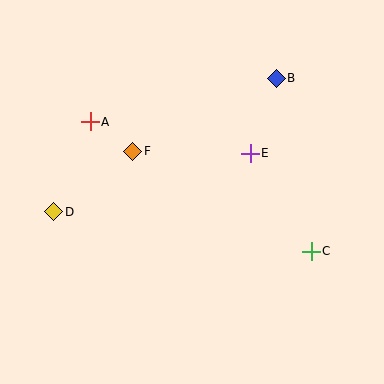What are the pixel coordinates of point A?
Point A is at (90, 122).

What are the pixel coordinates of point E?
Point E is at (250, 153).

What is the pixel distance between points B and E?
The distance between B and E is 80 pixels.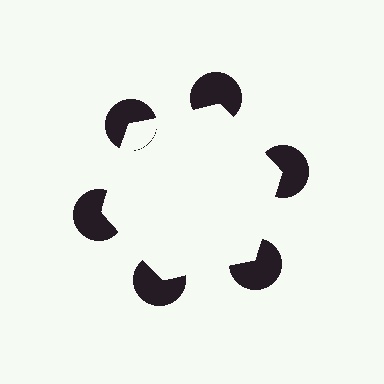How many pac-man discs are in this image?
There are 6 — one at each vertex of the illusory hexagon.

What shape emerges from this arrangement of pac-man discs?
An illusory hexagon — its edges are inferred from the aligned wedge cuts in the pac-man discs, not physically drawn.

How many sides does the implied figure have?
6 sides.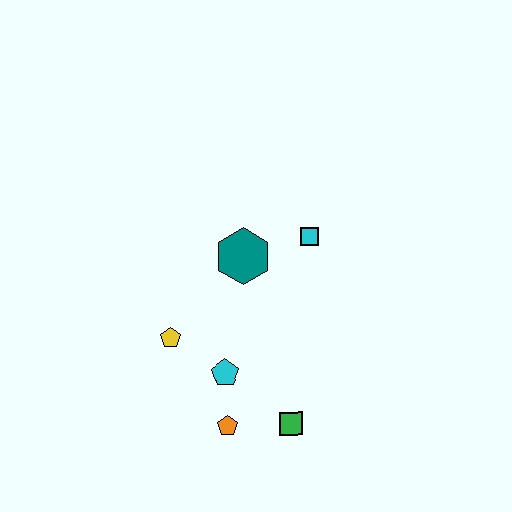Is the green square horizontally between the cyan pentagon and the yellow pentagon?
No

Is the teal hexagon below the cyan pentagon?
No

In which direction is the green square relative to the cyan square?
The green square is below the cyan square.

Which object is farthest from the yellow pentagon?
The cyan square is farthest from the yellow pentagon.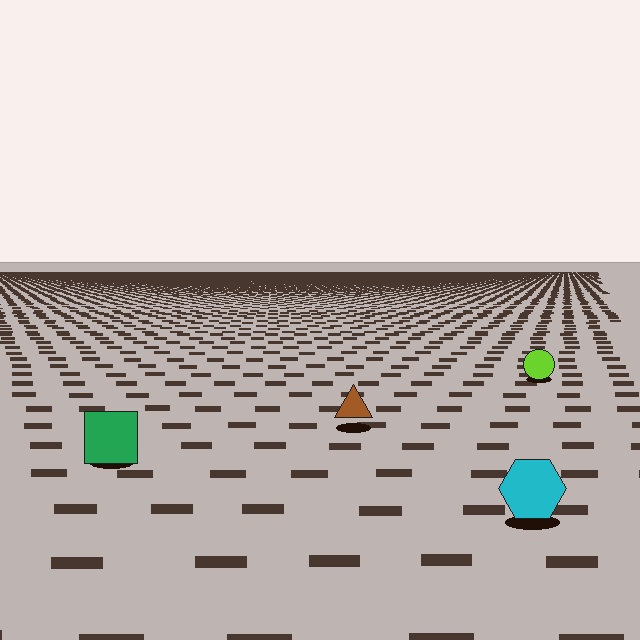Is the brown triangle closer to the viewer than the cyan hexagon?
No. The cyan hexagon is closer — you can tell from the texture gradient: the ground texture is coarser near it.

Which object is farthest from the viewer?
The lime circle is farthest from the viewer. It appears smaller and the ground texture around it is denser.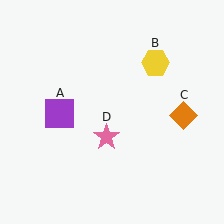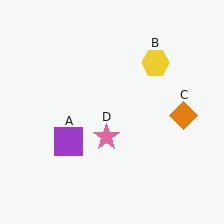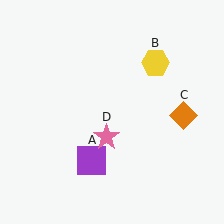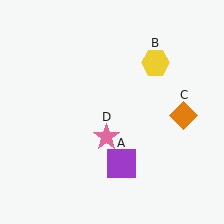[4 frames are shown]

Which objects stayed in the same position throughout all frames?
Yellow hexagon (object B) and orange diamond (object C) and pink star (object D) remained stationary.